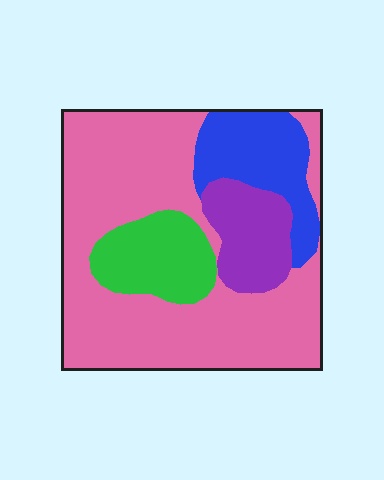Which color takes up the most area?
Pink, at roughly 60%.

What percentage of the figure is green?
Green covers about 15% of the figure.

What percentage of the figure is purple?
Purple takes up less than a sixth of the figure.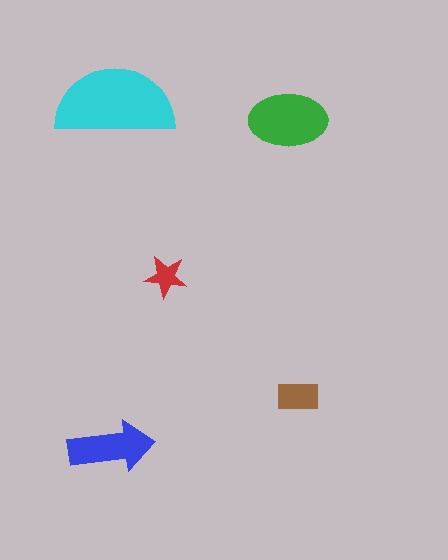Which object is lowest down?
The blue arrow is bottommost.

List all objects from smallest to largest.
The red star, the brown rectangle, the blue arrow, the green ellipse, the cyan semicircle.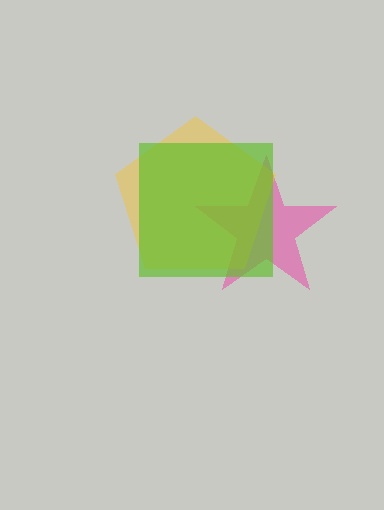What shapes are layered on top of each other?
The layered shapes are: a pink star, a yellow pentagon, a lime square.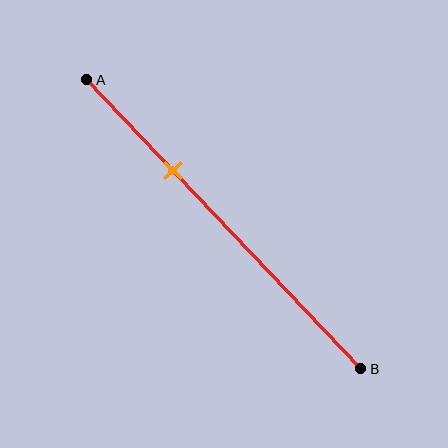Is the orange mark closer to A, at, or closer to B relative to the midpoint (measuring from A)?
The orange mark is closer to point A than the midpoint of segment AB.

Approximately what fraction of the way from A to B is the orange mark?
The orange mark is approximately 30% of the way from A to B.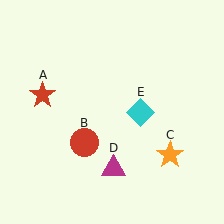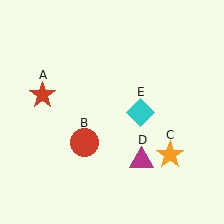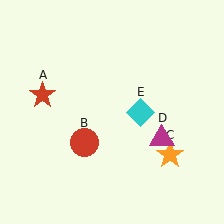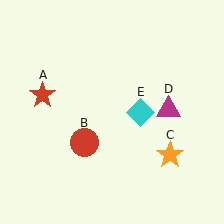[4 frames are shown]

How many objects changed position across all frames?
1 object changed position: magenta triangle (object D).